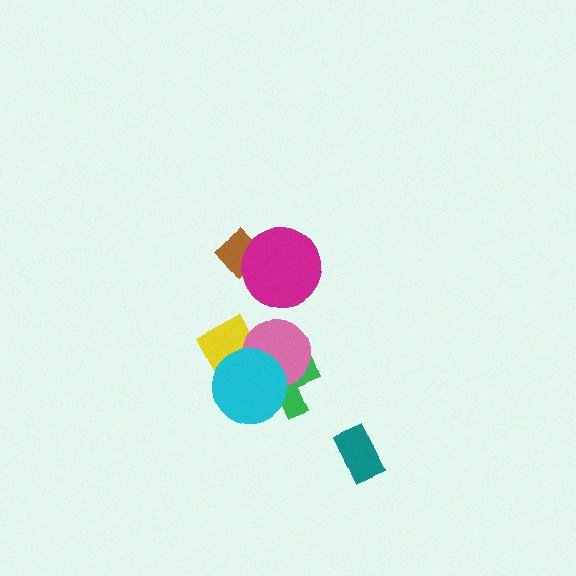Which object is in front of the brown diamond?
The magenta circle is in front of the brown diamond.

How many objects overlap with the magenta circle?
1 object overlaps with the magenta circle.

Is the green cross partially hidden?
Yes, it is partially covered by another shape.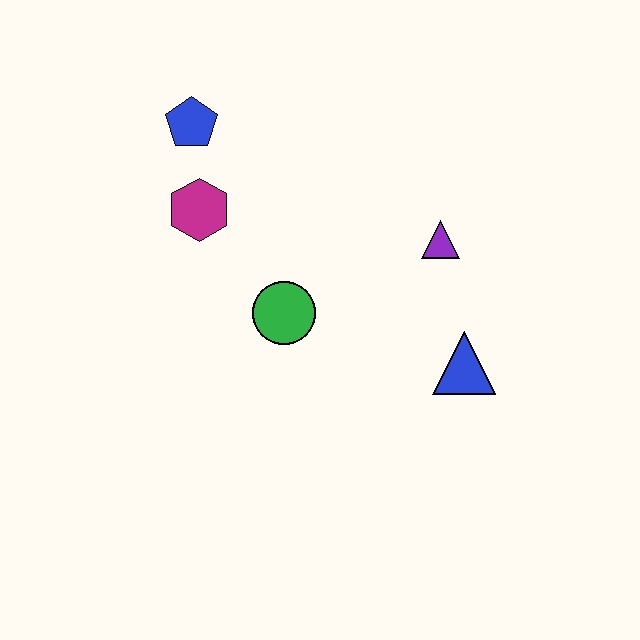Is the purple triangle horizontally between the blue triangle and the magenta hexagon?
Yes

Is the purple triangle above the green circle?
Yes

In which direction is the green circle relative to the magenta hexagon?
The green circle is below the magenta hexagon.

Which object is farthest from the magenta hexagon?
The blue triangle is farthest from the magenta hexagon.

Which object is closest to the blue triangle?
The purple triangle is closest to the blue triangle.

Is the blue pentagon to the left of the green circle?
Yes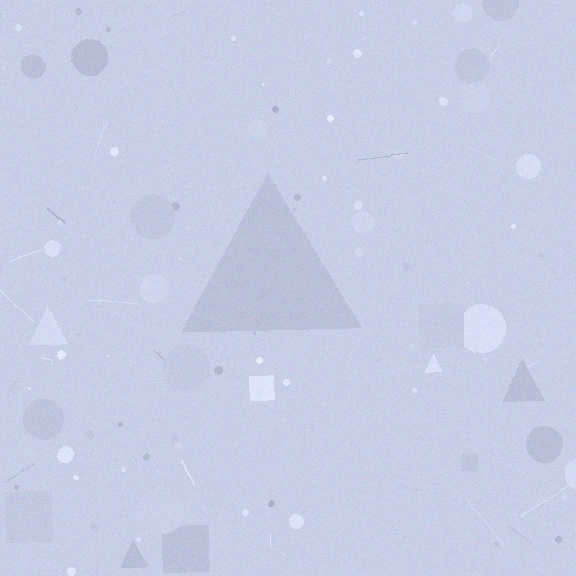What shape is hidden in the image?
A triangle is hidden in the image.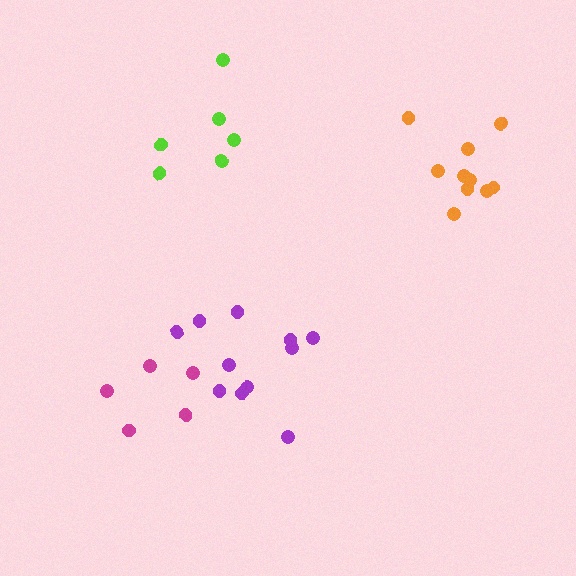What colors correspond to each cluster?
The clusters are colored: orange, purple, lime, magenta.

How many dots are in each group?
Group 1: 10 dots, Group 2: 11 dots, Group 3: 6 dots, Group 4: 5 dots (32 total).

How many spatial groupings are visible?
There are 4 spatial groupings.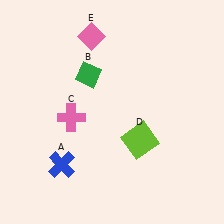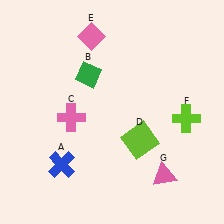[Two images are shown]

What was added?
A lime cross (F), a pink triangle (G) were added in Image 2.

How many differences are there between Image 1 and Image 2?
There are 2 differences between the two images.